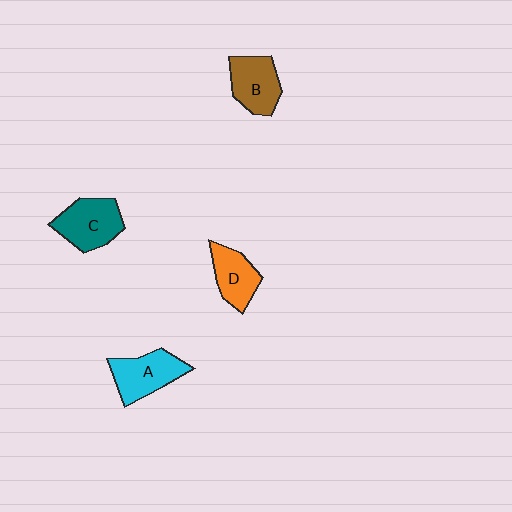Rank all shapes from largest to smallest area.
From largest to smallest: C (teal), A (cyan), B (brown), D (orange).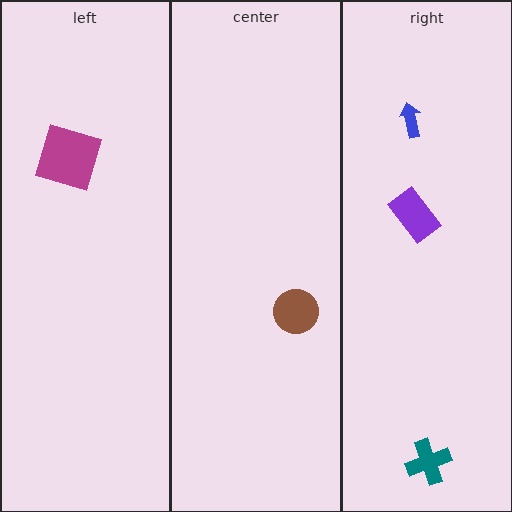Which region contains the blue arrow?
The right region.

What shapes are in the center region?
The brown circle.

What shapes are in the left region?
The magenta square.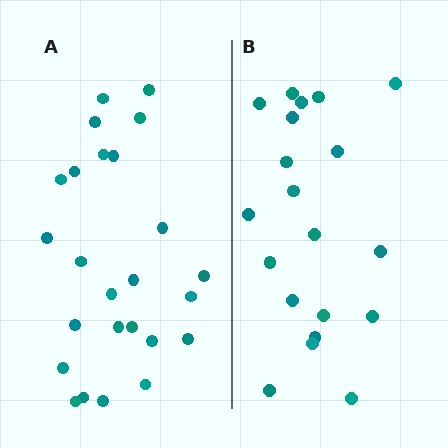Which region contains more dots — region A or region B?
Region A (the left region) has more dots.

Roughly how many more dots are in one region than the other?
Region A has about 5 more dots than region B.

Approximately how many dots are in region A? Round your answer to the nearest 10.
About 20 dots. (The exact count is 25, which rounds to 20.)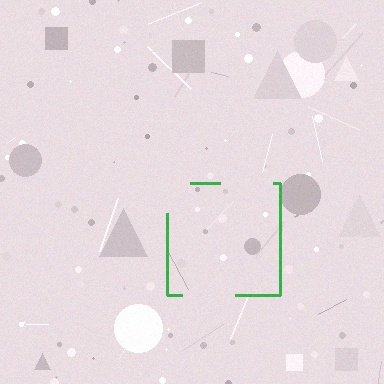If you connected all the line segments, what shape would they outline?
They would outline a square.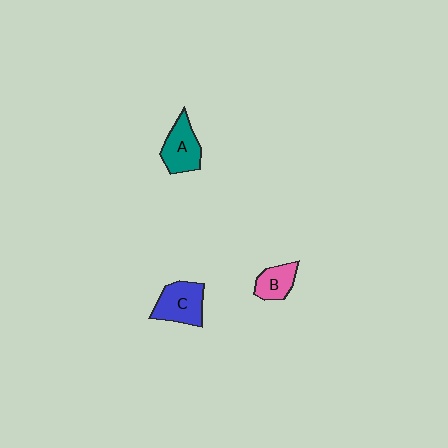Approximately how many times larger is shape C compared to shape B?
Approximately 1.5 times.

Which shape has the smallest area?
Shape B (pink).